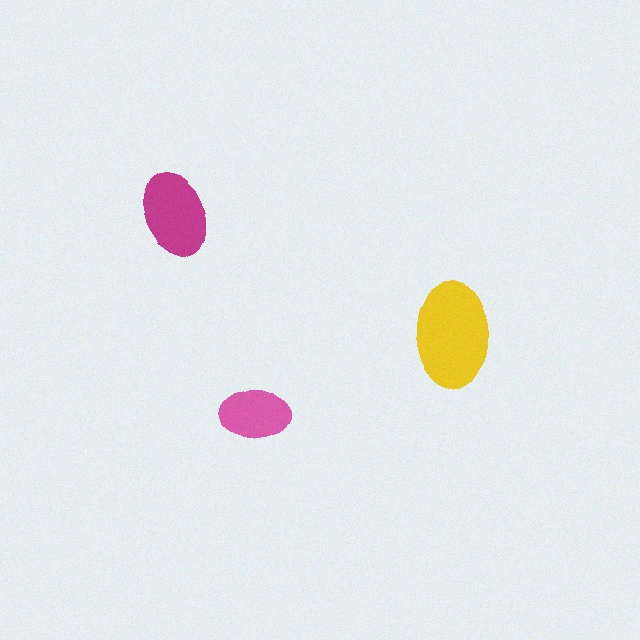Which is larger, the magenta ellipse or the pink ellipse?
The magenta one.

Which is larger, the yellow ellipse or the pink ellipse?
The yellow one.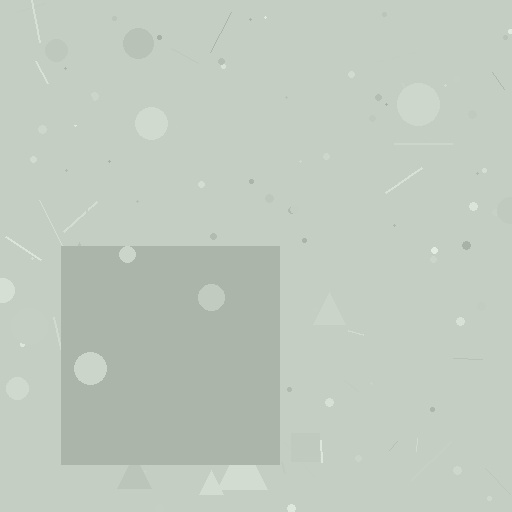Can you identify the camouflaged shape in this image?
The camouflaged shape is a square.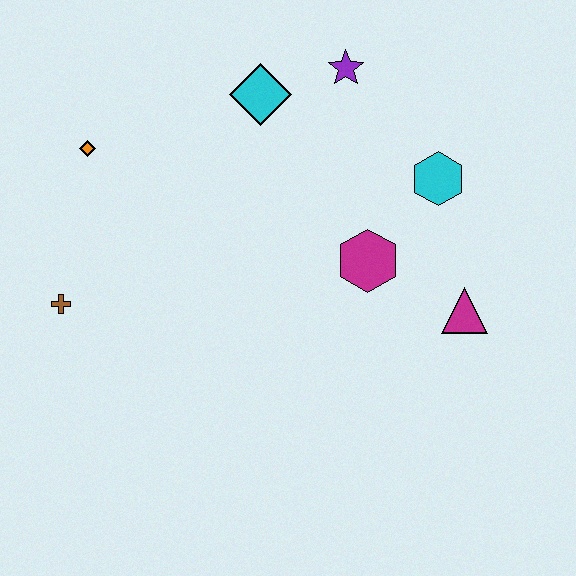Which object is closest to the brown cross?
The orange diamond is closest to the brown cross.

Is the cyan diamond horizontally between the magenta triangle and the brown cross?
Yes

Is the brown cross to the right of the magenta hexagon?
No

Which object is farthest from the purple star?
The brown cross is farthest from the purple star.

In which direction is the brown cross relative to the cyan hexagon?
The brown cross is to the left of the cyan hexagon.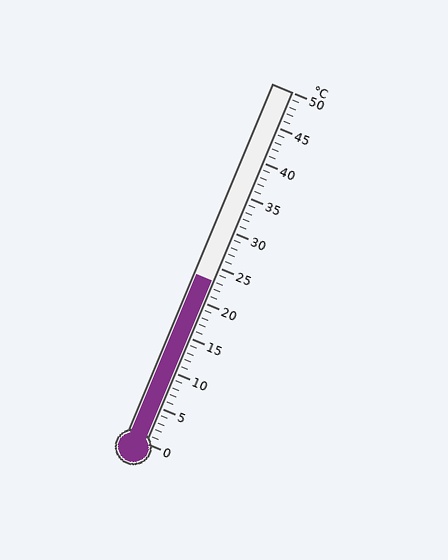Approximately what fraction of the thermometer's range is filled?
The thermometer is filled to approximately 45% of its range.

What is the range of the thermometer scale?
The thermometer scale ranges from 0°C to 50°C.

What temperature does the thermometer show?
The thermometer shows approximately 23°C.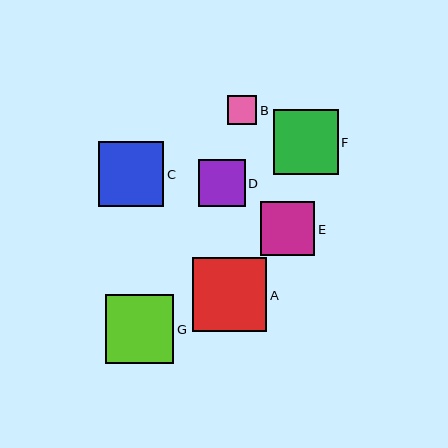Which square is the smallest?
Square B is the smallest with a size of approximately 29 pixels.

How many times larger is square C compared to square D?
Square C is approximately 1.4 times the size of square D.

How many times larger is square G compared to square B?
Square G is approximately 2.4 times the size of square B.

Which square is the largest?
Square A is the largest with a size of approximately 75 pixels.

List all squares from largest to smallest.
From largest to smallest: A, G, F, C, E, D, B.